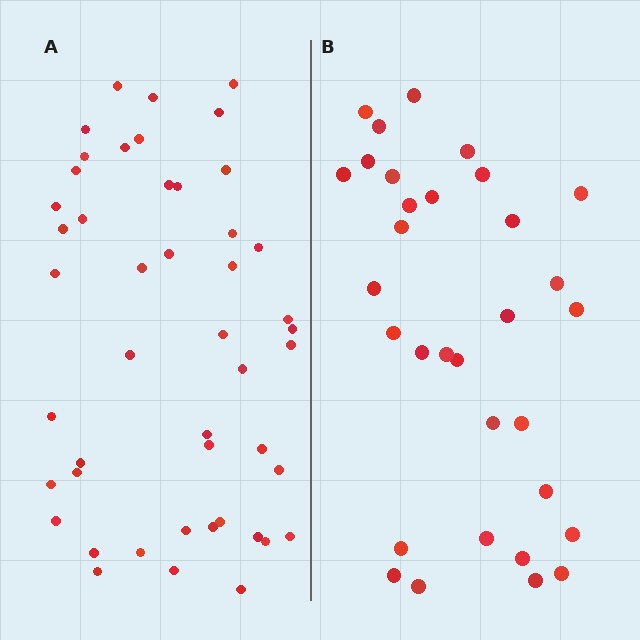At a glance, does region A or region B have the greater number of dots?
Region A (the left region) has more dots.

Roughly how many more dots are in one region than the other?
Region A has approximately 15 more dots than region B.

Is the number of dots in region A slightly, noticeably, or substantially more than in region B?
Region A has substantially more. The ratio is roughly 1.5 to 1.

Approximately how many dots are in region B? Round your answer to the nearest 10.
About 30 dots. (The exact count is 32, which rounds to 30.)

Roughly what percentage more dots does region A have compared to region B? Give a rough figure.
About 45% more.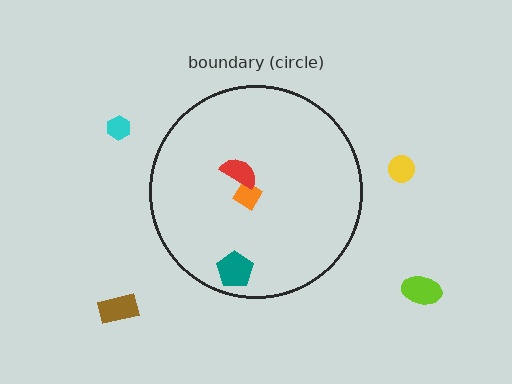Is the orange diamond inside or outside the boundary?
Inside.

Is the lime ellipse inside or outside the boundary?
Outside.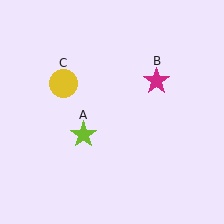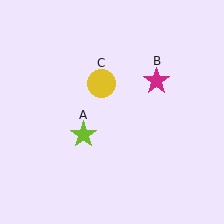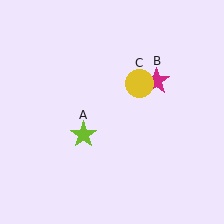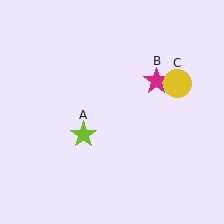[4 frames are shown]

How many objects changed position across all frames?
1 object changed position: yellow circle (object C).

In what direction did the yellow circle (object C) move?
The yellow circle (object C) moved right.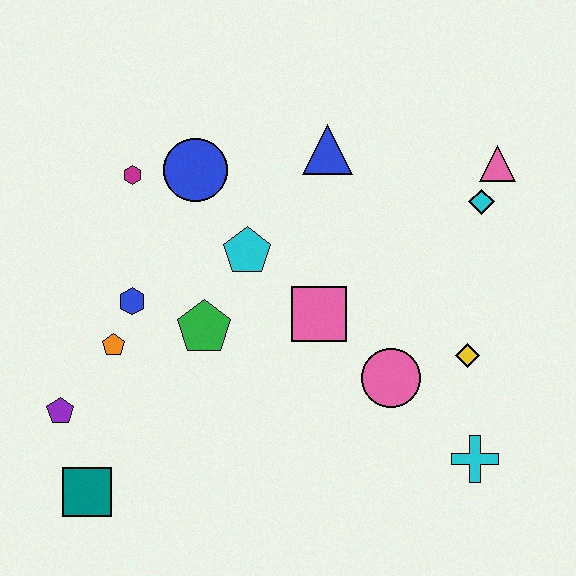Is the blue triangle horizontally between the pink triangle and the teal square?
Yes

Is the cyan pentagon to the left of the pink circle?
Yes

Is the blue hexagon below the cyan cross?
No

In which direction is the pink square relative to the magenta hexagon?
The pink square is to the right of the magenta hexagon.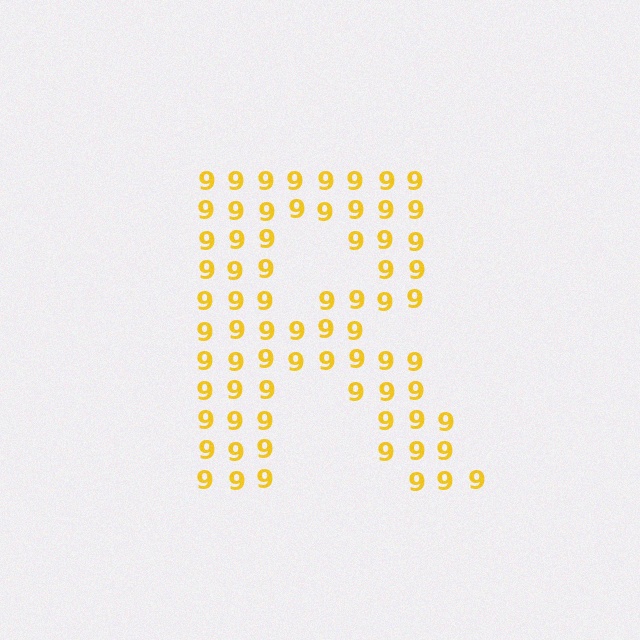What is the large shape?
The large shape is the letter R.